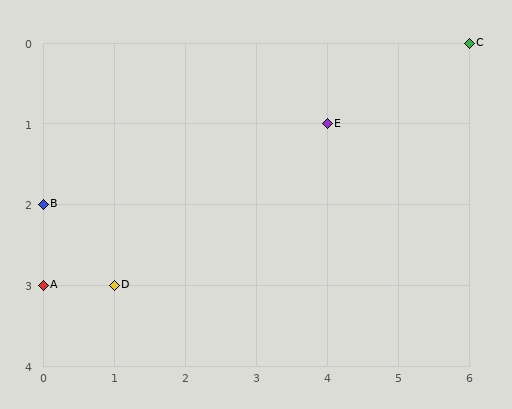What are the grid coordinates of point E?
Point E is at grid coordinates (4, 1).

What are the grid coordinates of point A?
Point A is at grid coordinates (0, 3).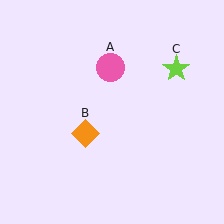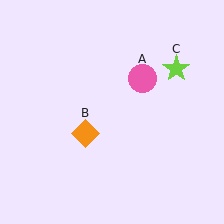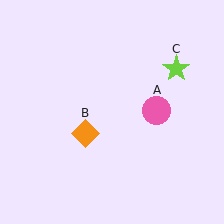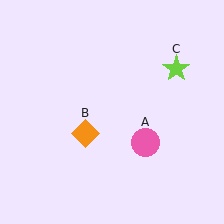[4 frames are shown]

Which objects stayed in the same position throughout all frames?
Orange diamond (object B) and lime star (object C) remained stationary.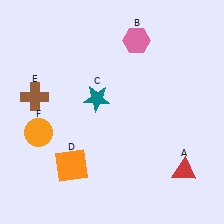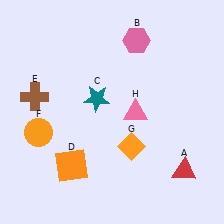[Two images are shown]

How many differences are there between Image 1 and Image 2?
There are 2 differences between the two images.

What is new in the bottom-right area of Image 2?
An orange diamond (G) was added in the bottom-right area of Image 2.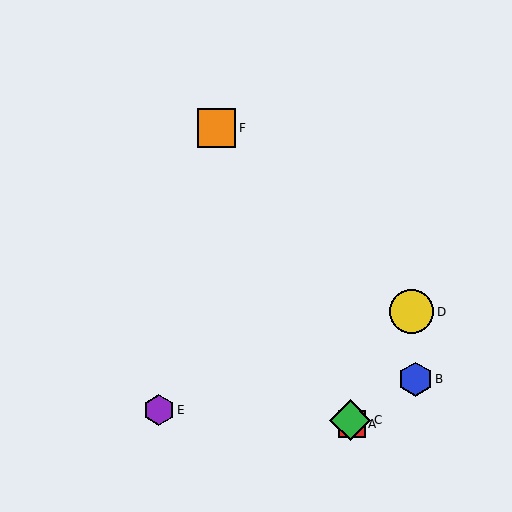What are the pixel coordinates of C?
Object C is at (350, 420).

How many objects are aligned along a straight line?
3 objects (A, C, F) are aligned along a straight line.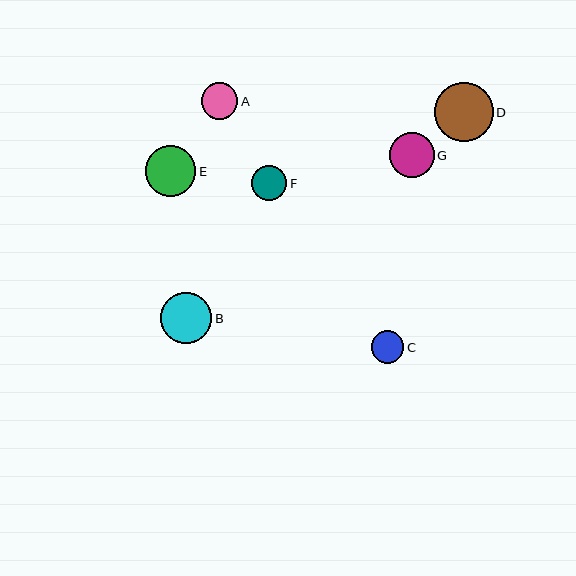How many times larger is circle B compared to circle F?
Circle B is approximately 1.5 times the size of circle F.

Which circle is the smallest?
Circle C is the smallest with a size of approximately 33 pixels.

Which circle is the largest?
Circle D is the largest with a size of approximately 59 pixels.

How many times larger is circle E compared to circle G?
Circle E is approximately 1.1 times the size of circle G.